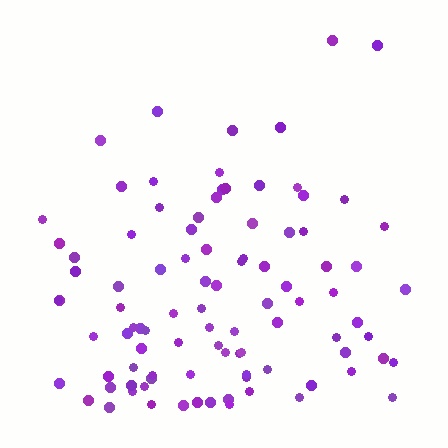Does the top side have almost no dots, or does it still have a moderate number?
Still a moderate number, just noticeably fewer than the bottom.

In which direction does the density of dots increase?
From top to bottom, with the bottom side densest.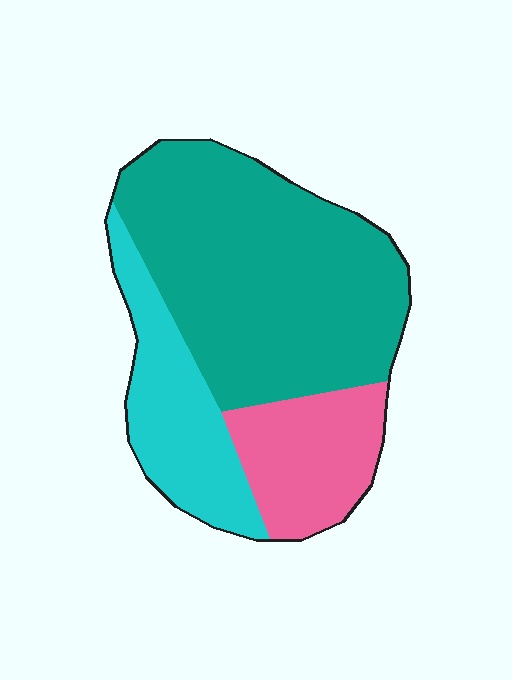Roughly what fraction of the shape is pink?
Pink takes up about one fifth (1/5) of the shape.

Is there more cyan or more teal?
Teal.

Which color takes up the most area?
Teal, at roughly 60%.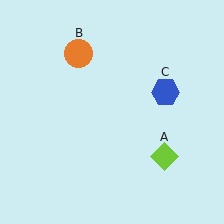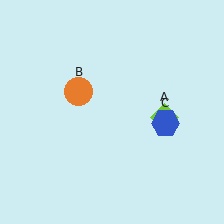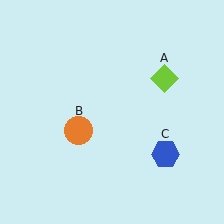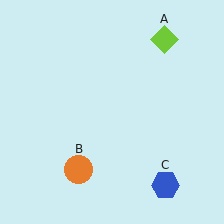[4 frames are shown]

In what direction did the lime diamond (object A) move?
The lime diamond (object A) moved up.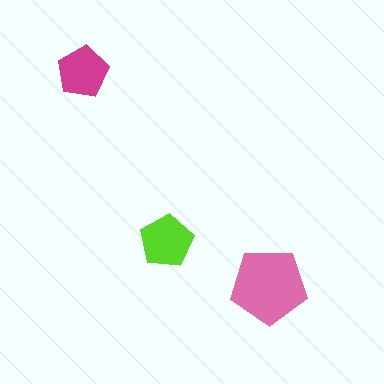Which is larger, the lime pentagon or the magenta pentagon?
The lime one.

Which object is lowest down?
The pink pentagon is bottommost.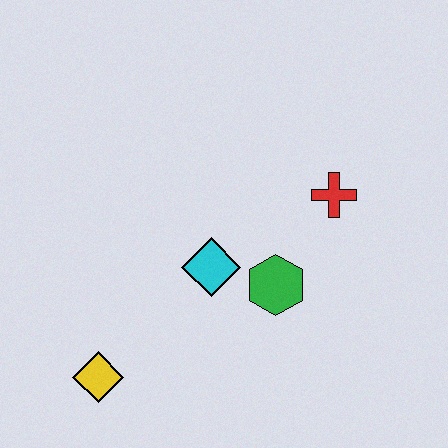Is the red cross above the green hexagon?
Yes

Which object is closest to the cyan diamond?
The green hexagon is closest to the cyan diamond.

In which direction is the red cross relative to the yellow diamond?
The red cross is to the right of the yellow diamond.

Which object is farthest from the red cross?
The yellow diamond is farthest from the red cross.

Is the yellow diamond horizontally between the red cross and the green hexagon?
No